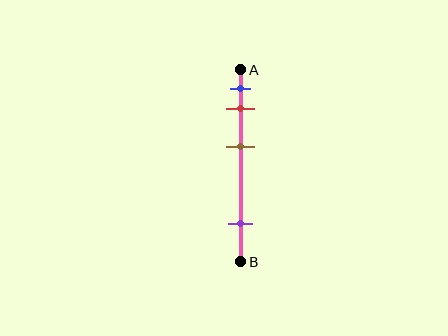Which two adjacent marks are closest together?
The blue and red marks are the closest adjacent pair.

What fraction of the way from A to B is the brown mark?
The brown mark is approximately 40% (0.4) of the way from A to B.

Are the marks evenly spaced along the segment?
No, the marks are not evenly spaced.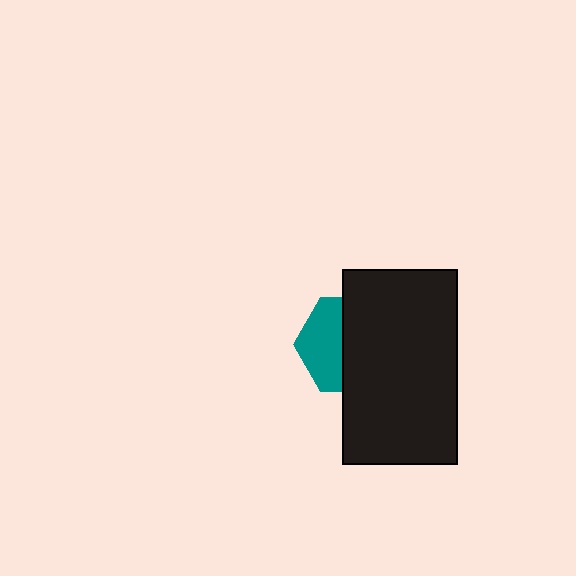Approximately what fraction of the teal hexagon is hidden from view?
Roughly 58% of the teal hexagon is hidden behind the black rectangle.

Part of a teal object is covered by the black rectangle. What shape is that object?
It is a hexagon.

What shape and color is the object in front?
The object in front is a black rectangle.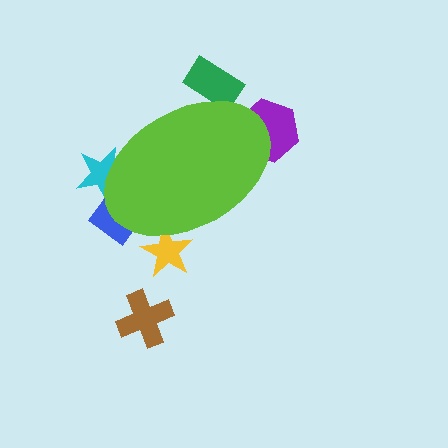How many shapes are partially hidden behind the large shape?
5 shapes are partially hidden.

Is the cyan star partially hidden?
Yes, the cyan star is partially hidden behind the lime ellipse.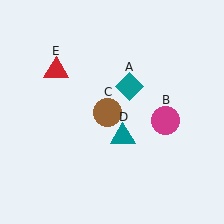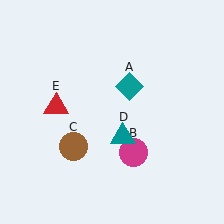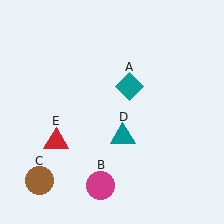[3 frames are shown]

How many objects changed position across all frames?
3 objects changed position: magenta circle (object B), brown circle (object C), red triangle (object E).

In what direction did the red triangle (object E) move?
The red triangle (object E) moved down.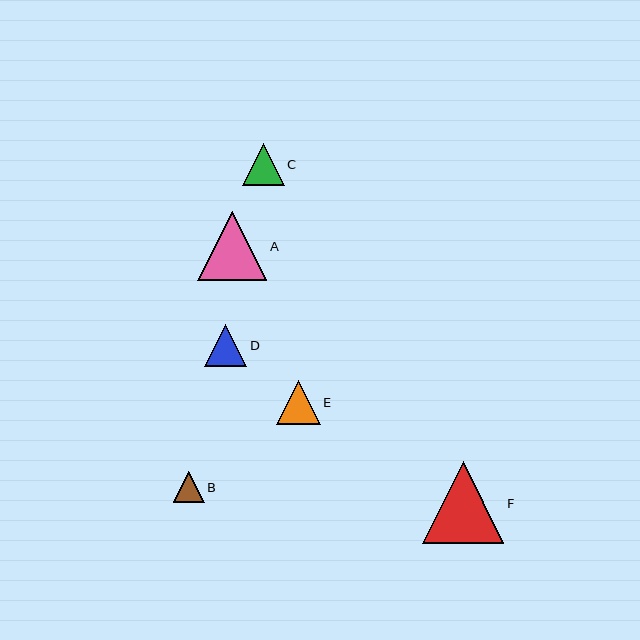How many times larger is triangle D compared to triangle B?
Triangle D is approximately 1.3 times the size of triangle B.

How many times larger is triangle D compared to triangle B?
Triangle D is approximately 1.3 times the size of triangle B.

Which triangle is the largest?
Triangle F is the largest with a size of approximately 81 pixels.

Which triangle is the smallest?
Triangle B is the smallest with a size of approximately 31 pixels.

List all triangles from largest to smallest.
From largest to smallest: F, A, E, D, C, B.